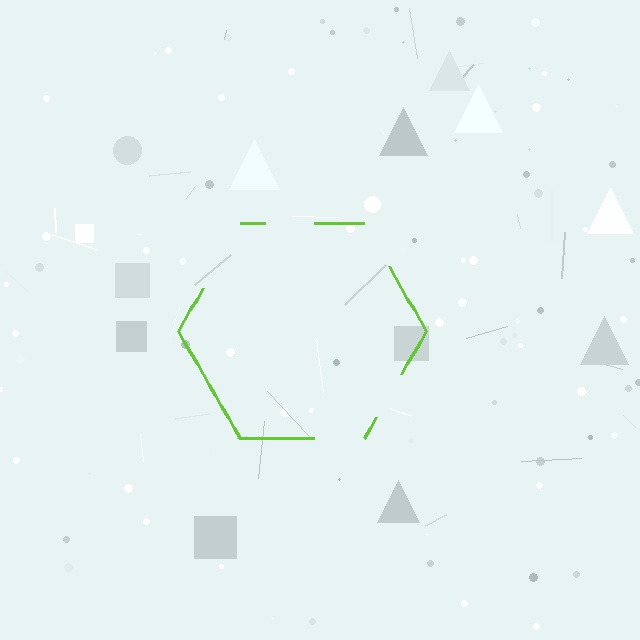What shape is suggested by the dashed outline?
The dashed outline suggests a hexagon.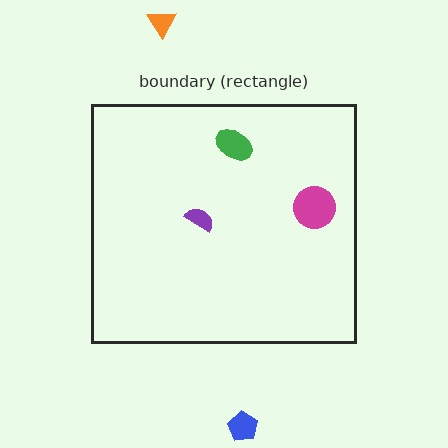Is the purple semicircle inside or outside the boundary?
Inside.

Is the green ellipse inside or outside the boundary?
Inside.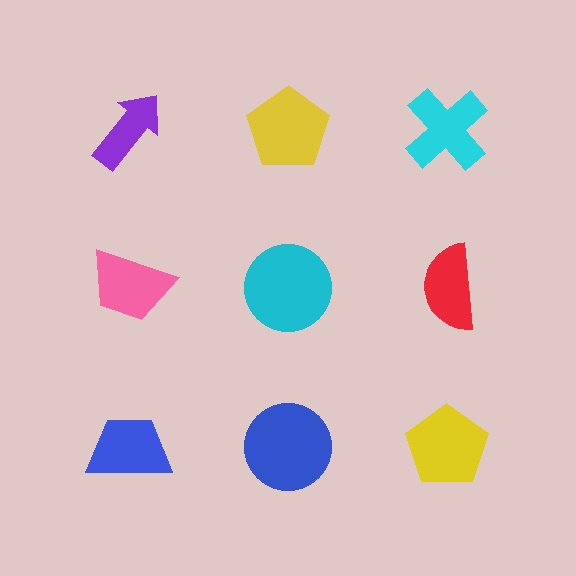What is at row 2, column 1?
A pink trapezoid.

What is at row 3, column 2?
A blue circle.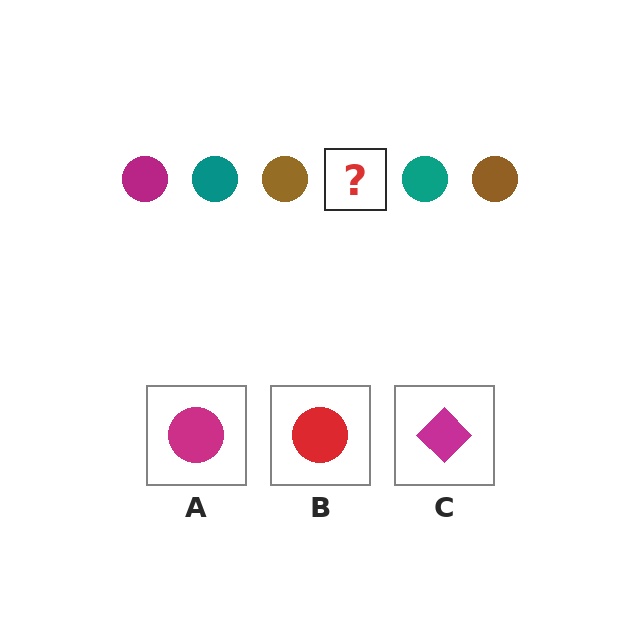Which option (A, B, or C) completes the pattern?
A.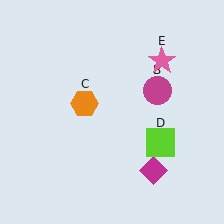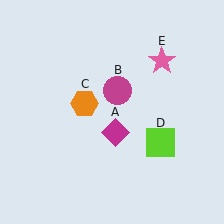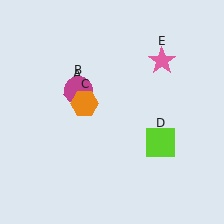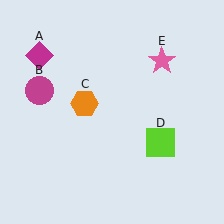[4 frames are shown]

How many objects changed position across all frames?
2 objects changed position: magenta diamond (object A), magenta circle (object B).